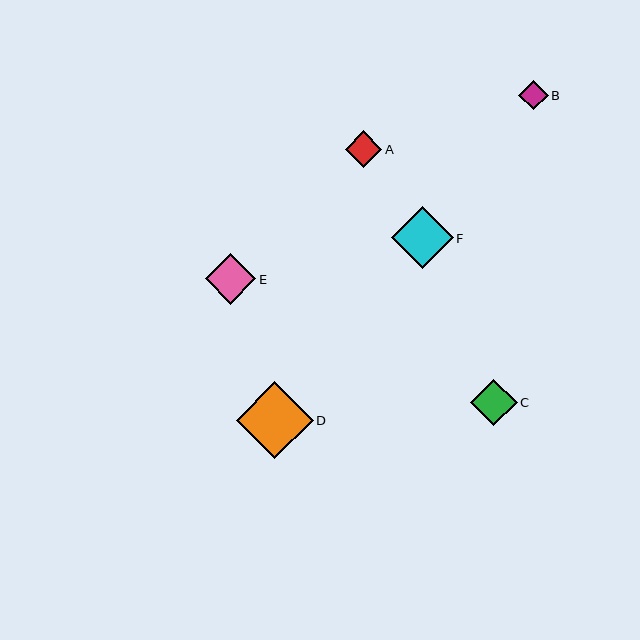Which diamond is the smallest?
Diamond B is the smallest with a size of approximately 29 pixels.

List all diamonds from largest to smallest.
From largest to smallest: D, F, E, C, A, B.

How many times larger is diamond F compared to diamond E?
Diamond F is approximately 1.2 times the size of diamond E.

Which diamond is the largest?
Diamond D is the largest with a size of approximately 77 pixels.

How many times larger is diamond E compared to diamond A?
Diamond E is approximately 1.4 times the size of diamond A.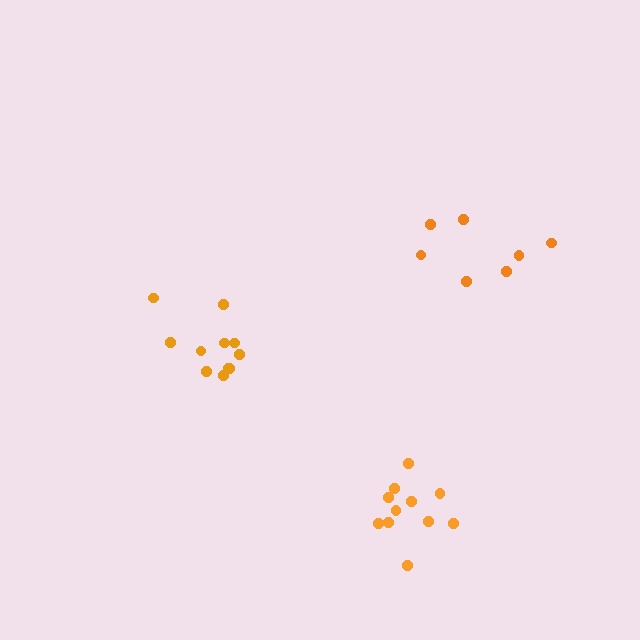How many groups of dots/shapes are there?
There are 3 groups.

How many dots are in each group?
Group 1: 11 dots, Group 2: 7 dots, Group 3: 11 dots (29 total).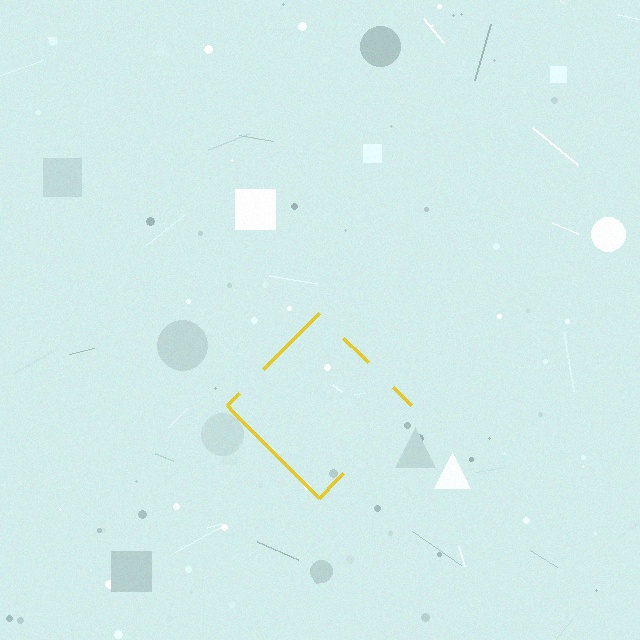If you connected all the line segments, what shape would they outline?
They would outline a diamond.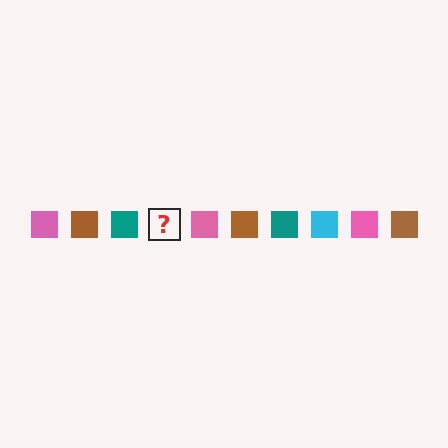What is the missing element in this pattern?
The missing element is a cyan square.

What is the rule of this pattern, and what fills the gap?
The rule is that the pattern cycles through pink, brown, teal, cyan squares. The gap should be filled with a cyan square.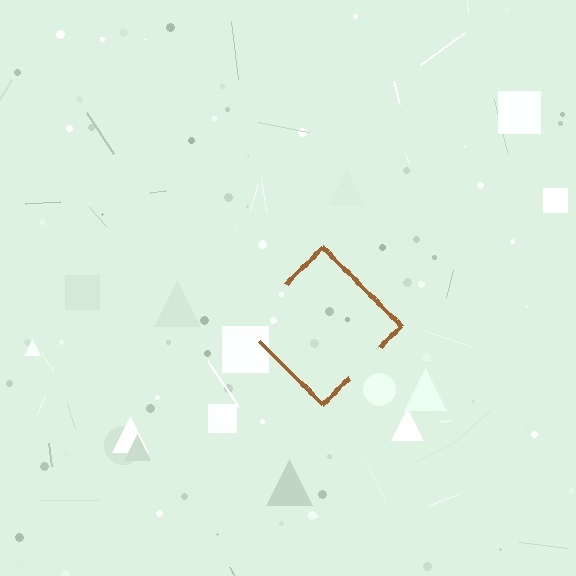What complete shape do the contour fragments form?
The contour fragments form a diamond.